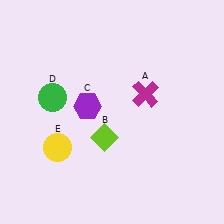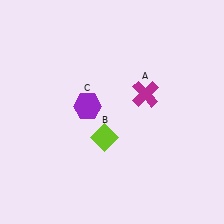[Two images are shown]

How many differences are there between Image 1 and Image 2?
There are 2 differences between the two images.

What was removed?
The yellow circle (E), the green circle (D) were removed in Image 2.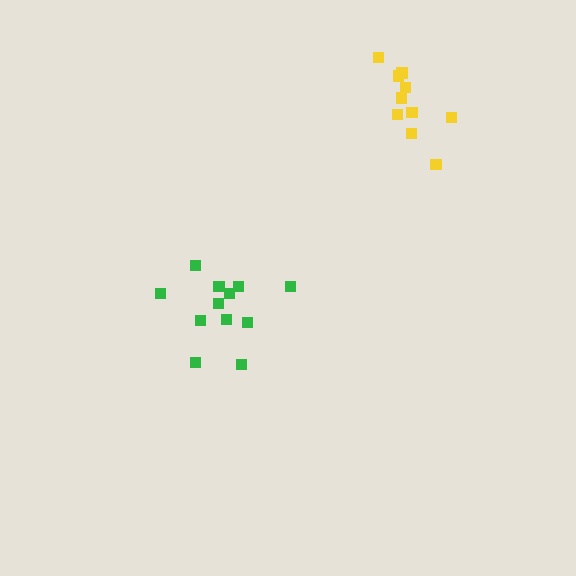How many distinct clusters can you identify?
There are 2 distinct clusters.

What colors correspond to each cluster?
The clusters are colored: green, yellow.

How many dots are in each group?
Group 1: 12 dots, Group 2: 10 dots (22 total).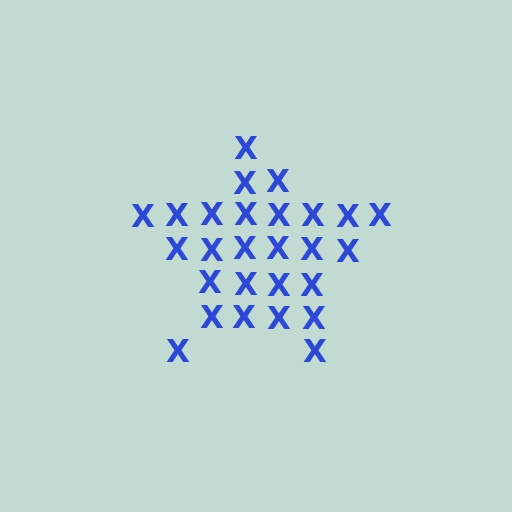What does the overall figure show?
The overall figure shows a star.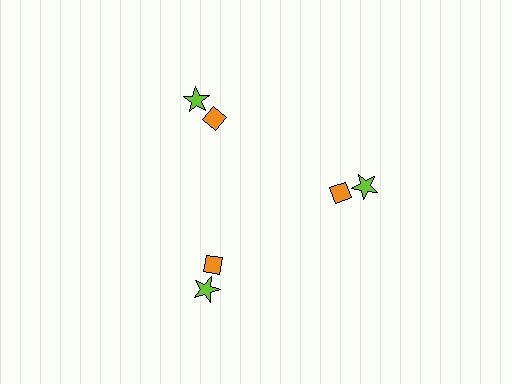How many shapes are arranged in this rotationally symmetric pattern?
There are 6 shapes, arranged in 3 groups of 2.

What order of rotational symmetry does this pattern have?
This pattern has 3-fold rotational symmetry.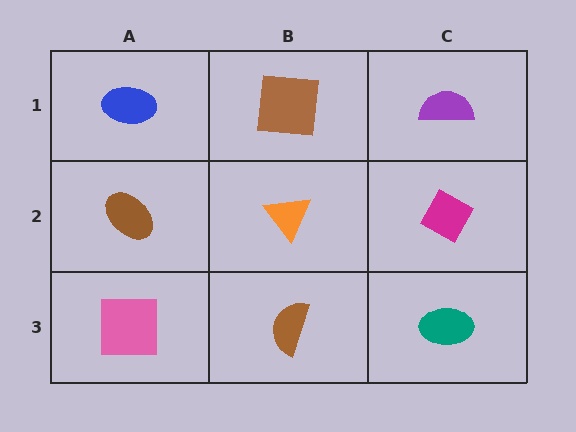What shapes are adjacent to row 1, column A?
A brown ellipse (row 2, column A), a brown square (row 1, column B).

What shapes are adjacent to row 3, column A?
A brown ellipse (row 2, column A), a brown semicircle (row 3, column B).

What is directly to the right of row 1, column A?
A brown square.